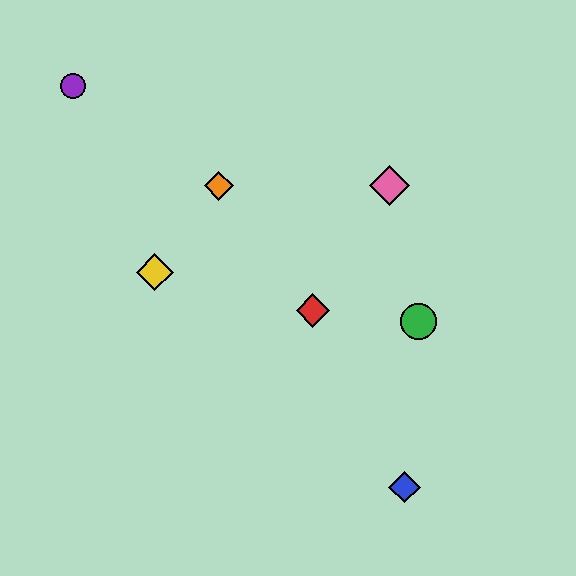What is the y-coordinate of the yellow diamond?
The yellow diamond is at y≈272.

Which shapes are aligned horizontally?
The orange diamond, the cyan circle, the pink diamond are aligned horizontally.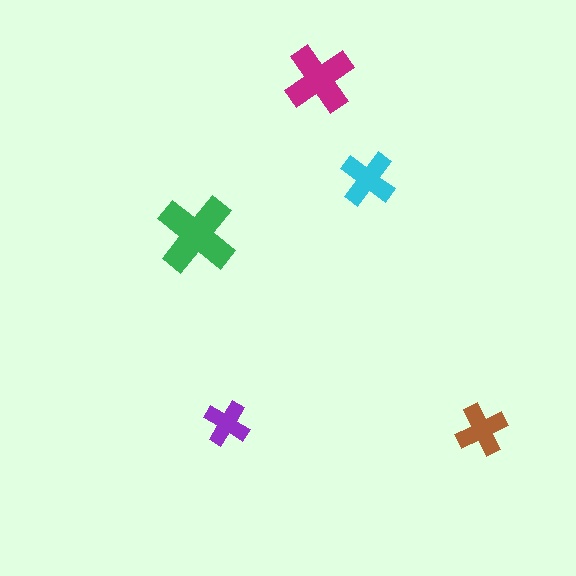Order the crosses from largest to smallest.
the green one, the magenta one, the cyan one, the brown one, the purple one.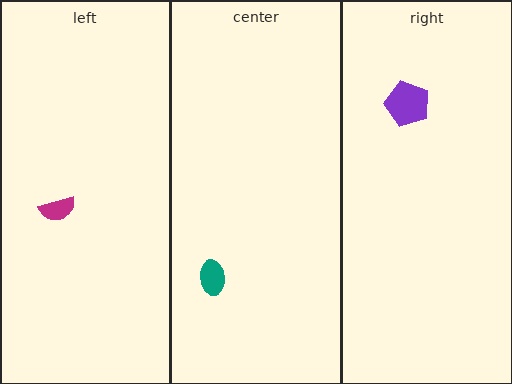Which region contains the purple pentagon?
The right region.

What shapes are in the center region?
The teal ellipse.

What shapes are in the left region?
The magenta semicircle.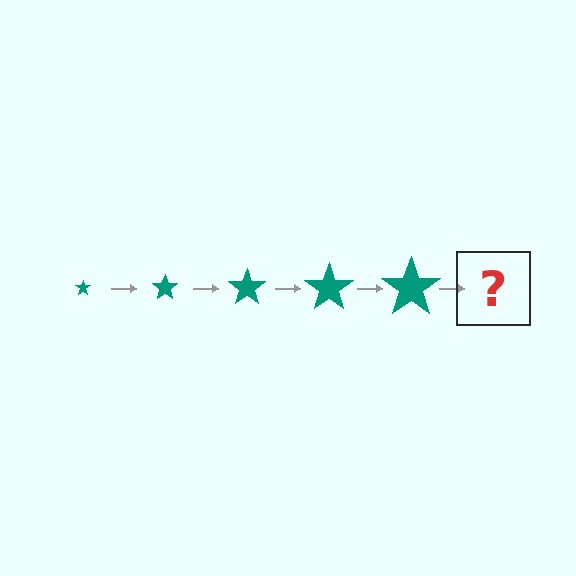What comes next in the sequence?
The next element should be a teal star, larger than the previous one.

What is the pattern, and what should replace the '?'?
The pattern is that the star gets progressively larger each step. The '?' should be a teal star, larger than the previous one.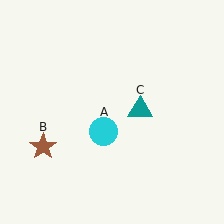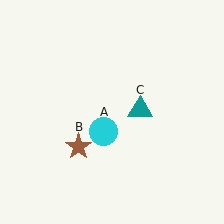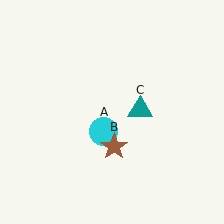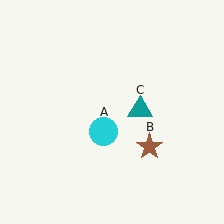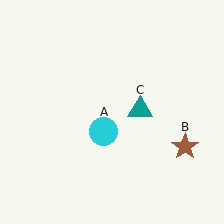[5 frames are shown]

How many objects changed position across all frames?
1 object changed position: brown star (object B).